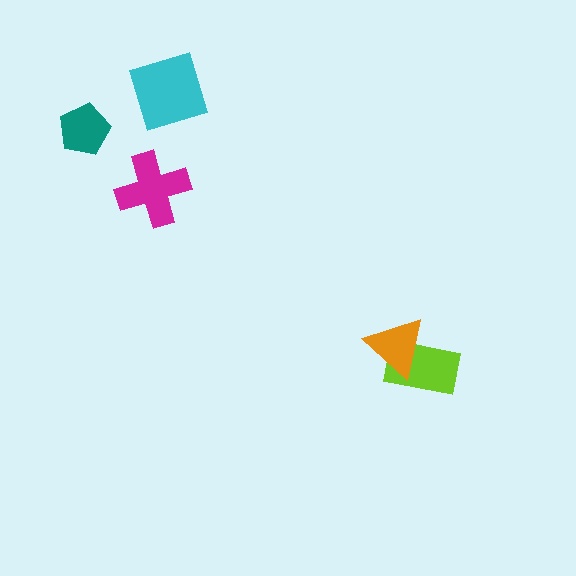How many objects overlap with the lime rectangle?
1 object overlaps with the lime rectangle.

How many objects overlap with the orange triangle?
1 object overlaps with the orange triangle.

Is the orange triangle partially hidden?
No, no other shape covers it.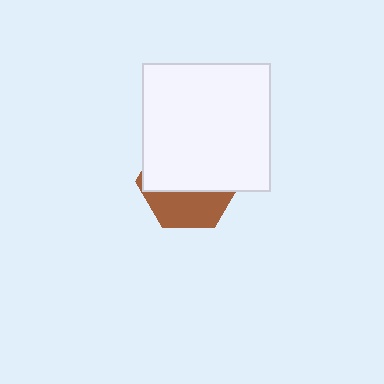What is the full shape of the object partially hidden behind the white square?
The partially hidden object is a brown hexagon.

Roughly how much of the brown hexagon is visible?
A small part of it is visible (roughly 37%).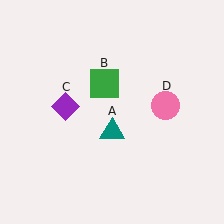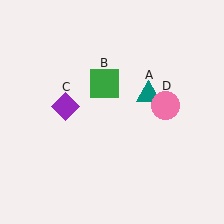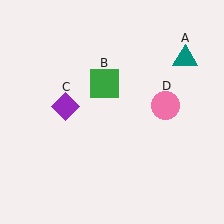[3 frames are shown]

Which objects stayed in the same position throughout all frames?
Green square (object B) and purple diamond (object C) and pink circle (object D) remained stationary.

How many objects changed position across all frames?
1 object changed position: teal triangle (object A).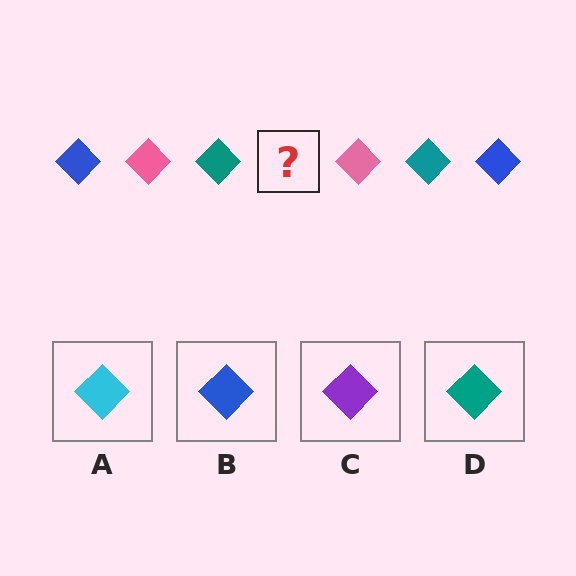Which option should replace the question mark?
Option B.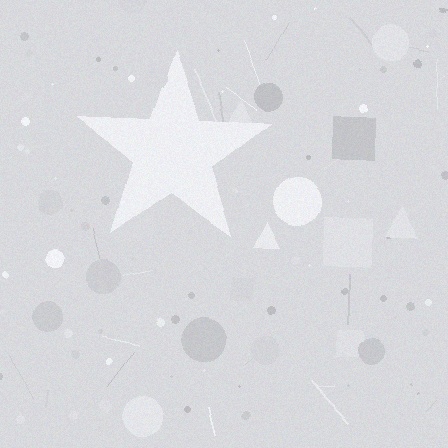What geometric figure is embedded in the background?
A star is embedded in the background.